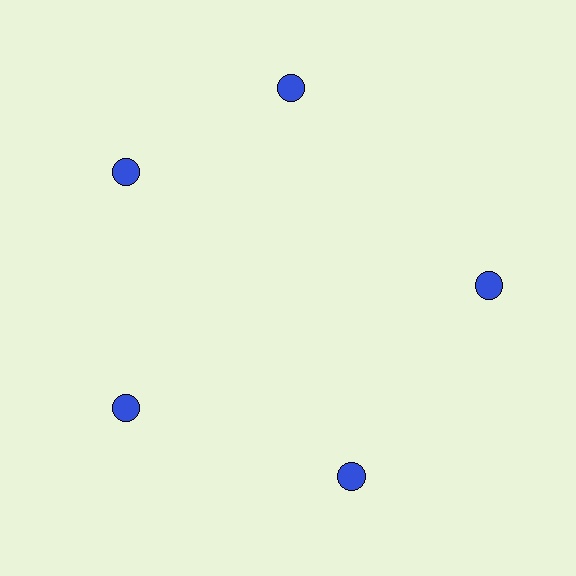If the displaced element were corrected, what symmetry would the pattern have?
It would have 5-fold rotational symmetry — the pattern would map onto itself every 72 degrees.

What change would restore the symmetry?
The symmetry would be restored by rotating it back into even spacing with its neighbors so that all 5 circles sit at equal angles and equal distance from the center.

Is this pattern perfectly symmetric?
No. The 5 blue circles are arranged in a ring, but one element near the 1 o'clock position is rotated out of alignment along the ring, breaking the 5-fold rotational symmetry.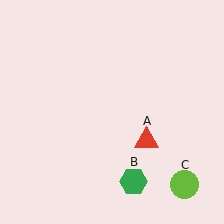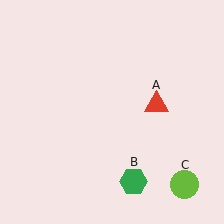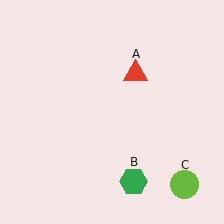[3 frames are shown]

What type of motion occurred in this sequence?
The red triangle (object A) rotated counterclockwise around the center of the scene.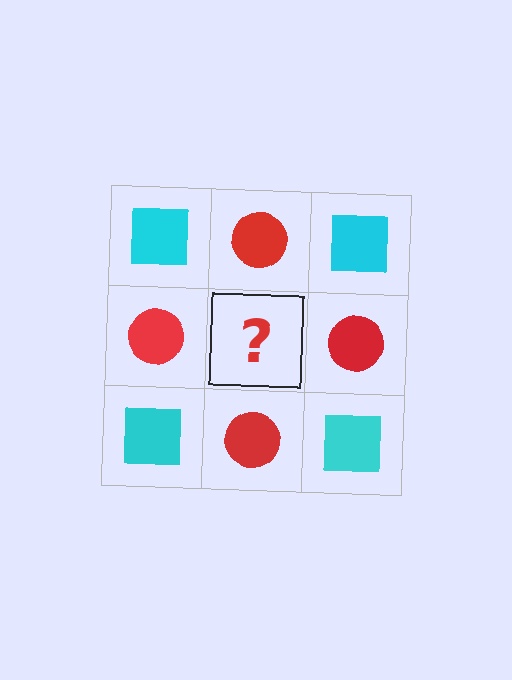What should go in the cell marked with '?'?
The missing cell should contain a cyan square.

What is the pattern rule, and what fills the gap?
The rule is that it alternates cyan square and red circle in a checkerboard pattern. The gap should be filled with a cyan square.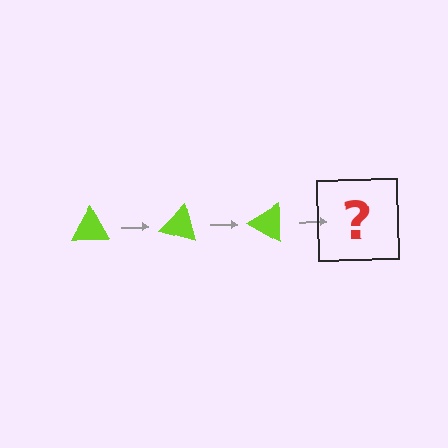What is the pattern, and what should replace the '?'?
The pattern is that the triangle rotates 15 degrees each step. The '?' should be a lime triangle rotated 45 degrees.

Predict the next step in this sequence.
The next step is a lime triangle rotated 45 degrees.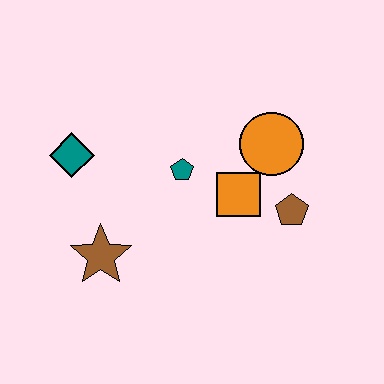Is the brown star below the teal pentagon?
Yes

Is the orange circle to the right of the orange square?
Yes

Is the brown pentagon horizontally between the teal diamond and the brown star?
No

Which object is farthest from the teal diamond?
The brown pentagon is farthest from the teal diamond.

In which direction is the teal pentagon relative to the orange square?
The teal pentagon is to the left of the orange square.